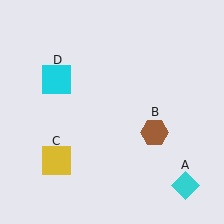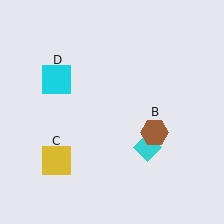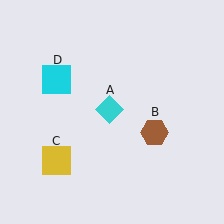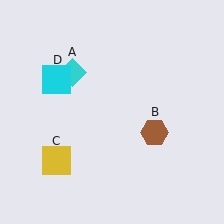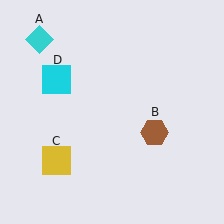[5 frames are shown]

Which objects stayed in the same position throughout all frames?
Brown hexagon (object B) and yellow square (object C) and cyan square (object D) remained stationary.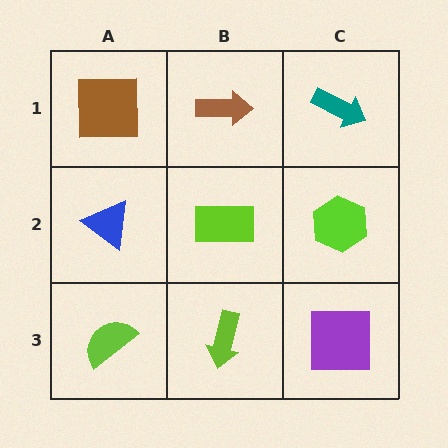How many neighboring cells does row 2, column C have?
3.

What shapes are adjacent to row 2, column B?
A brown arrow (row 1, column B), a lime arrow (row 3, column B), a blue triangle (row 2, column A), a lime hexagon (row 2, column C).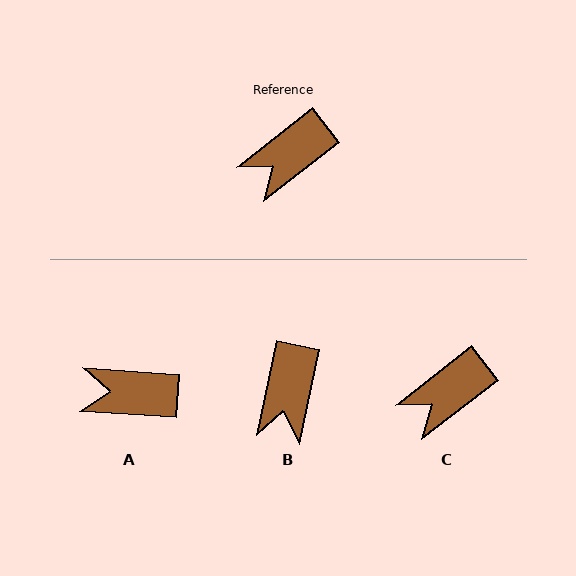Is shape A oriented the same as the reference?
No, it is off by about 42 degrees.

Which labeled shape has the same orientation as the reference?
C.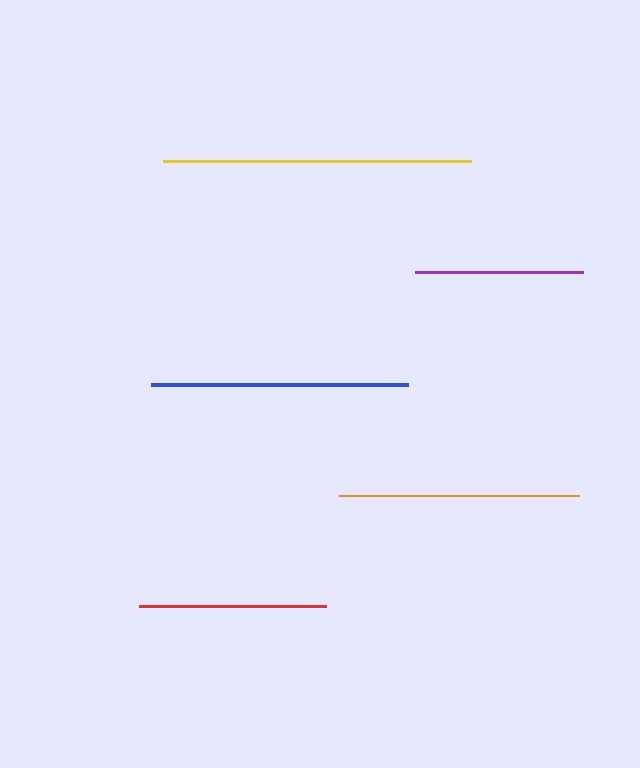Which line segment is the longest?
The yellow line is the longest at approximately 308 pixels.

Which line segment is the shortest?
The purple line is the shortest at approximately 168 pixels.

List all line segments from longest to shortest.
From longest to shortest: yellow, blue, orange, red, purple.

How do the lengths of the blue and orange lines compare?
The blue and orange lines are approximately the same length.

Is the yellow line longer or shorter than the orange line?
The yellow line is longer than the orange line.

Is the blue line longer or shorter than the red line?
The blue line is longer than the red line.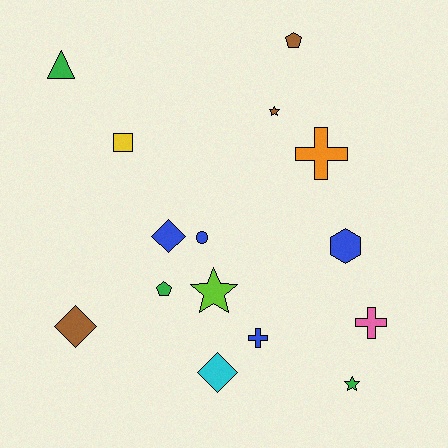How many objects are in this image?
There are 15 objects.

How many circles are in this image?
There is 1 circle.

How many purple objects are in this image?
There are no purple objects.